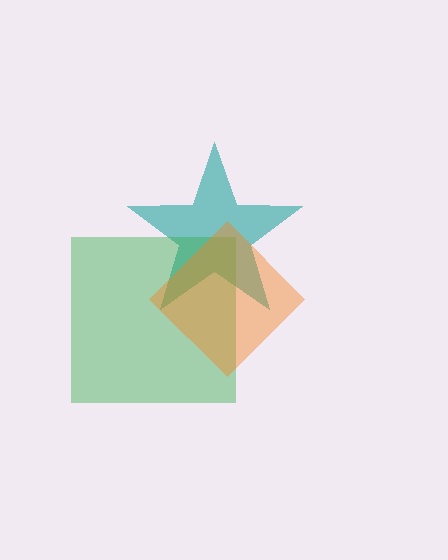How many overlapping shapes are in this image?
There are 3 overlapping shapes in the image.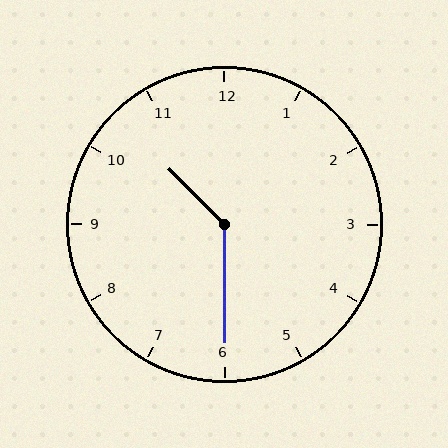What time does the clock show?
10:30.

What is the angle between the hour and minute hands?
Approximately 135 degrees.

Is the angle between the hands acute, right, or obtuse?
It is obtuse.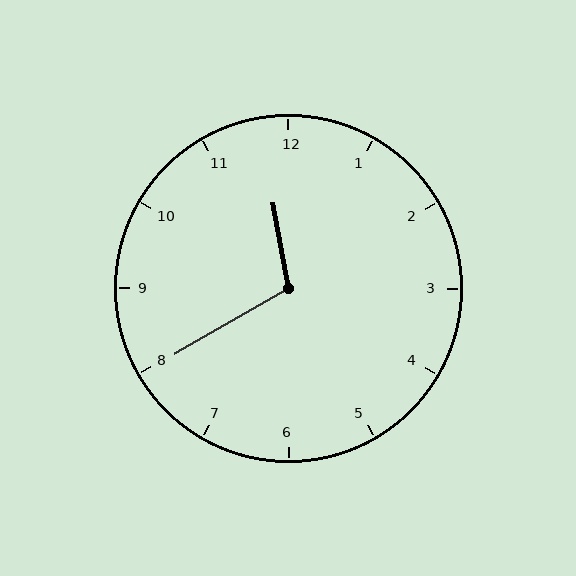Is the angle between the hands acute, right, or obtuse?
It is obtuse.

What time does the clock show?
11:40.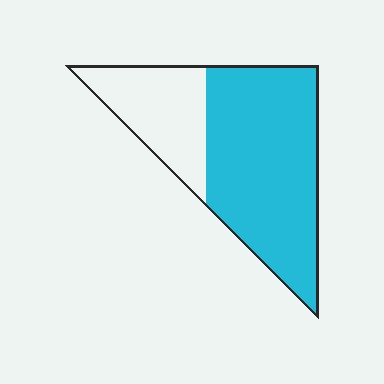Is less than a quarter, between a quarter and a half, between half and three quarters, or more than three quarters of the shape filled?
Between half and three quarters.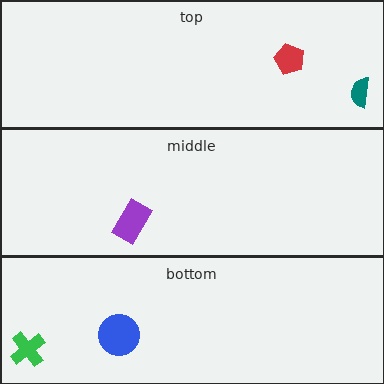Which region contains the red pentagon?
The top region.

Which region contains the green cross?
The bottom region.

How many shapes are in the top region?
2.